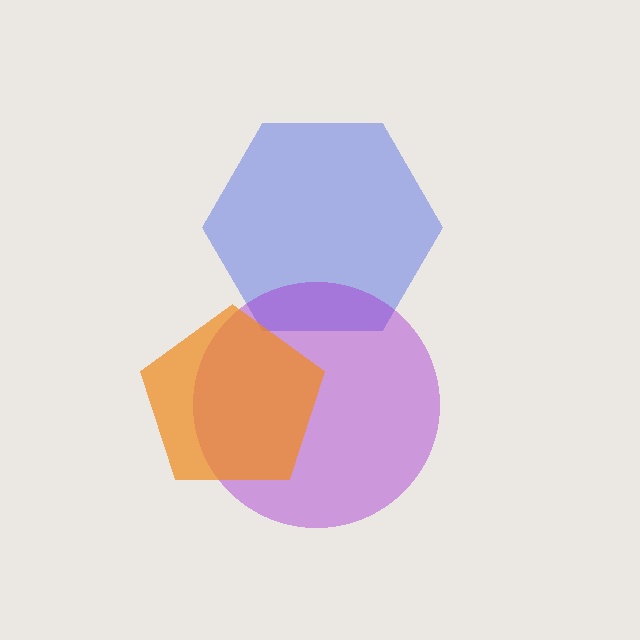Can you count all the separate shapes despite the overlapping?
Yes, there are 3 separate shapes.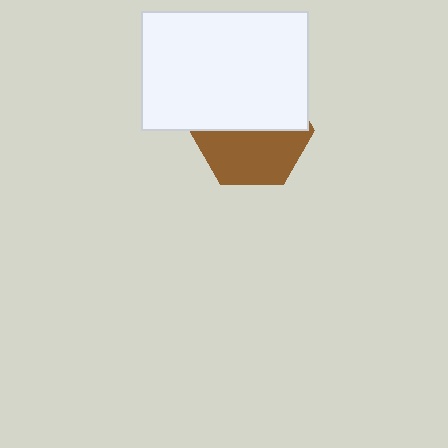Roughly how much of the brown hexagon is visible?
About half of it is visible (roughly 49%).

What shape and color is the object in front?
The object in front is a white rectangle.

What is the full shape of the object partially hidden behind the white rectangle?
The partially hidden object is a brown hexagon.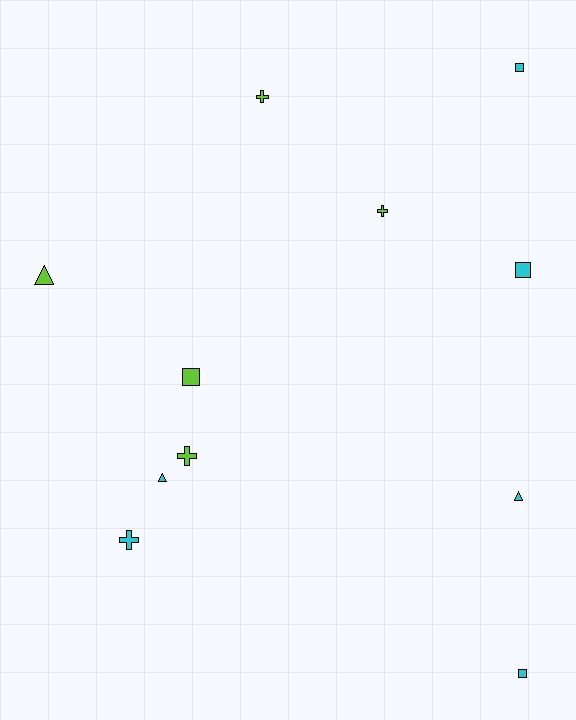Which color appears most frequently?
Cyan, with 6 objects.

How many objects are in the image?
There are 11 objects.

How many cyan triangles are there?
There are 2 cyan triangles.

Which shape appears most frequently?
Cross, with 4 objects.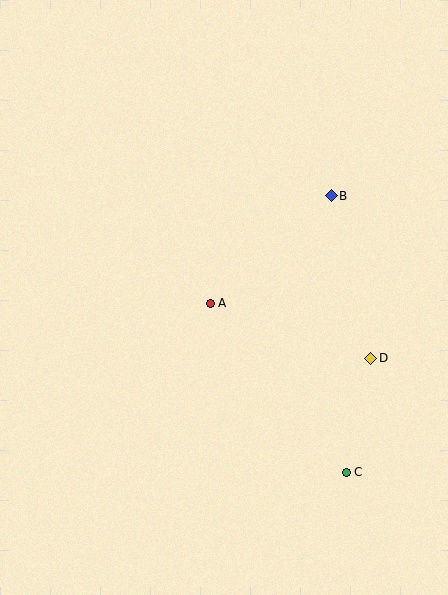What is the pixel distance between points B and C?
The distance between B and C is 277 pixels.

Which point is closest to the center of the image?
Point A at (210, 303) is closest to the center.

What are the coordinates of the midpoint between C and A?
The midpoint between C and A is at (278, 388).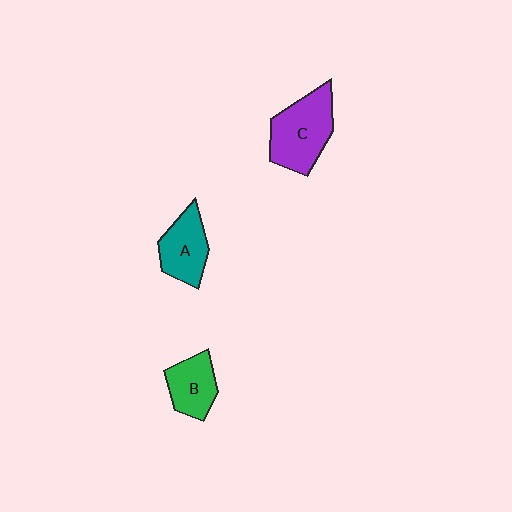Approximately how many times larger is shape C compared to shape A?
Approximately 1.4 times.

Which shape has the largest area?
Shape C (purple).